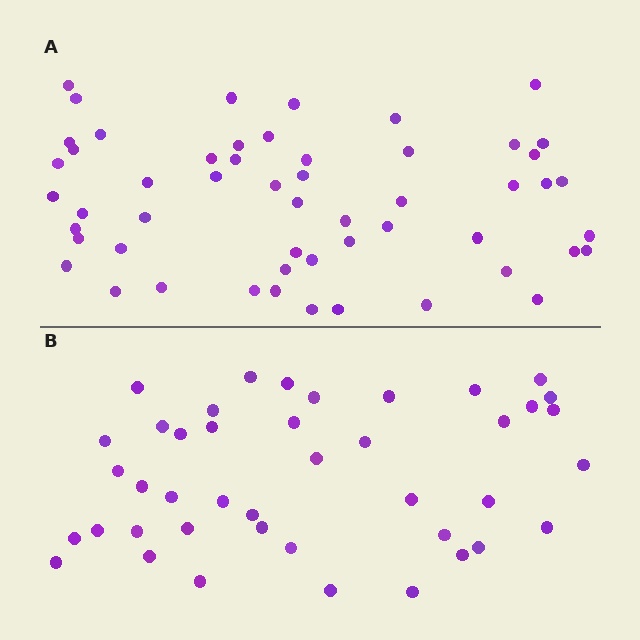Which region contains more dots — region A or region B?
Region A (the top region) has more dots.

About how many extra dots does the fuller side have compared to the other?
Region A has roughly 12 or so more dots than region B.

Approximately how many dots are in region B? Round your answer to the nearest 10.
About 40 dots. (The exact count is 42, which rounds to 40.)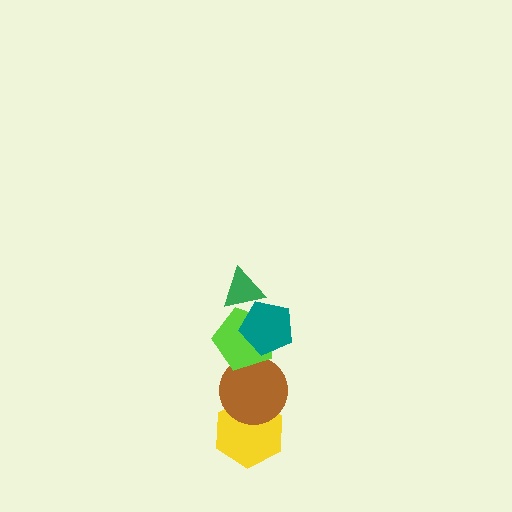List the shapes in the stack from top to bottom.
From top to bottom: the green triangle, the teal pentagon, the lime pentagon, the brown circle, the yellow hexagon.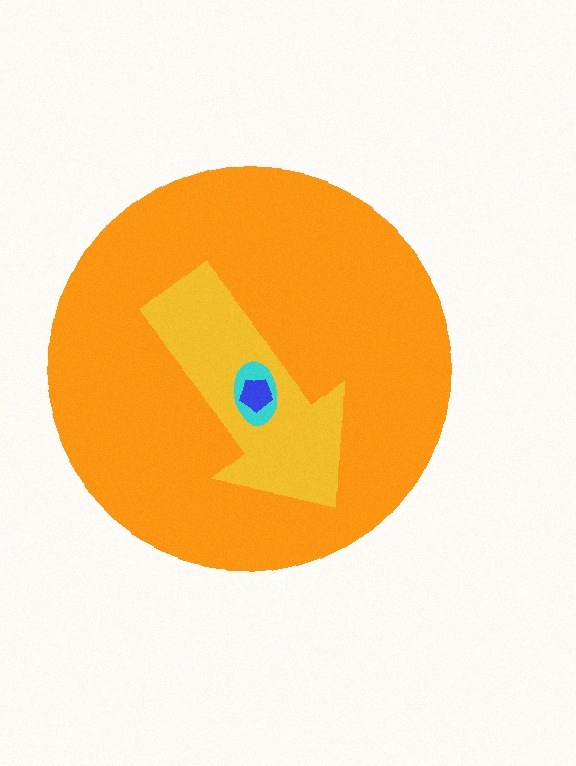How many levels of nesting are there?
4.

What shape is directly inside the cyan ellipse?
The blue pentagon.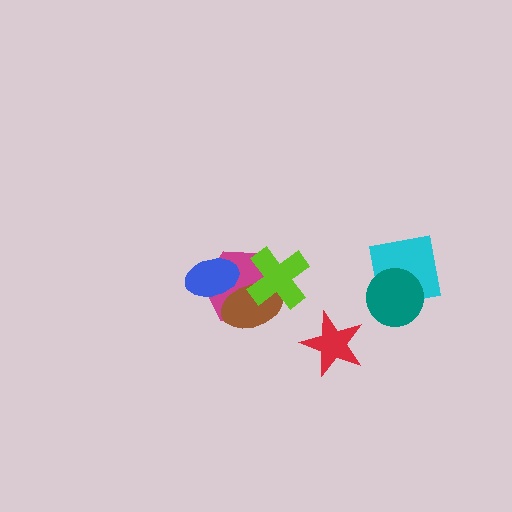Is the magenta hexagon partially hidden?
Yes, it is partially covered by another shape.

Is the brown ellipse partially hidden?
Yes, it is partially covered by another shape.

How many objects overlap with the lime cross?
2 objects overlap with the lime cross.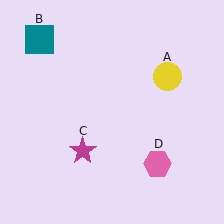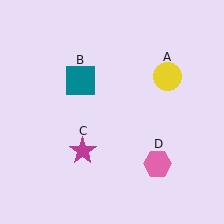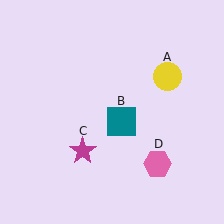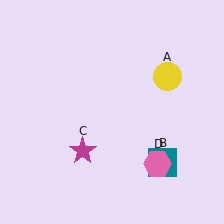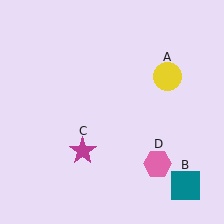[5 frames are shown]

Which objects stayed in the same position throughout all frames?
Yellow circle (object A) and magenta star (object C) and pink hexagon (object D) remained stationary.